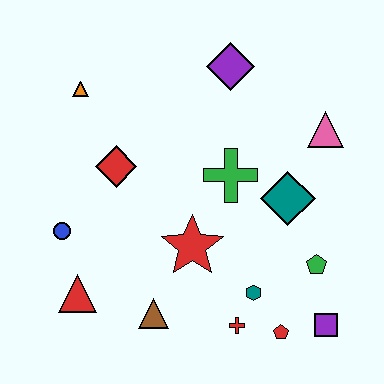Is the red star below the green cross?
Yes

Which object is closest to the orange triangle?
The red diamond is closest to the orange triangle.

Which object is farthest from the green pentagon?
The orange triangle is farthest from the green pentagon.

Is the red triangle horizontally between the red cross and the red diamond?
No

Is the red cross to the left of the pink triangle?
Yes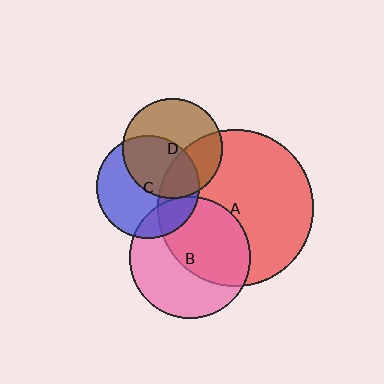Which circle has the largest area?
Circle A (red).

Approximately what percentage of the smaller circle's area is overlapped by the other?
Approximately 30%.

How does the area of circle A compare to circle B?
Approximately 1.7 times.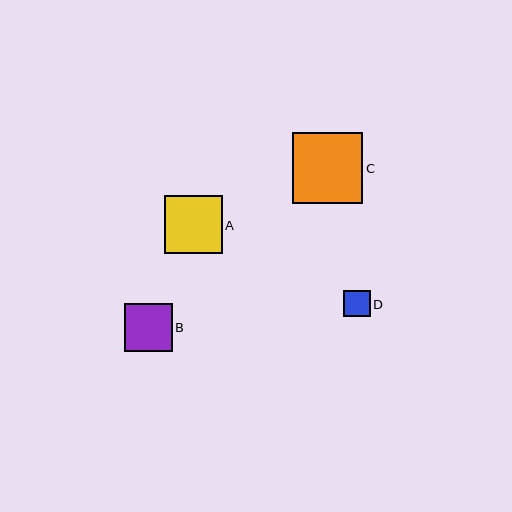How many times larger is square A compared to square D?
Square A is approximately 2.2 times the size of square D.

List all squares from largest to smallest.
From largest to smallest: C, A, B, D.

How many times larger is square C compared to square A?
Square C is approximately 1.2 times the size of square A.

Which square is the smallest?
Square D is the smallest with a size of approximately 27 pixels.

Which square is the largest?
Square C is the largest with a size of approximately 71 pixels.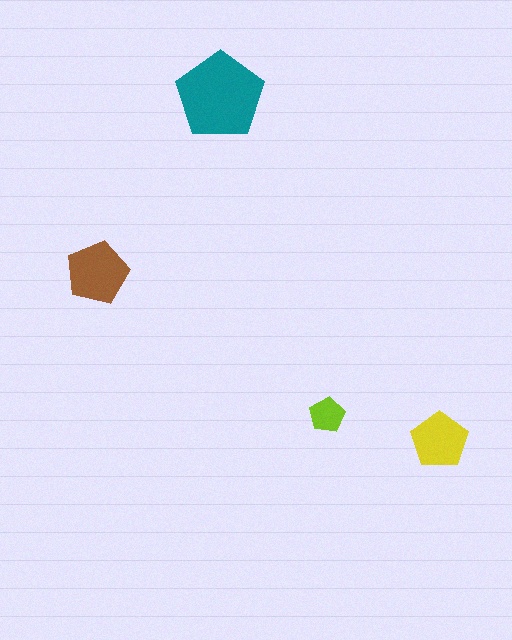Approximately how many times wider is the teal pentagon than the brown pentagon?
About 1.5 times wider.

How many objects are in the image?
There are 4 objects in the image.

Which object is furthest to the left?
The brown pentagon is leftmost.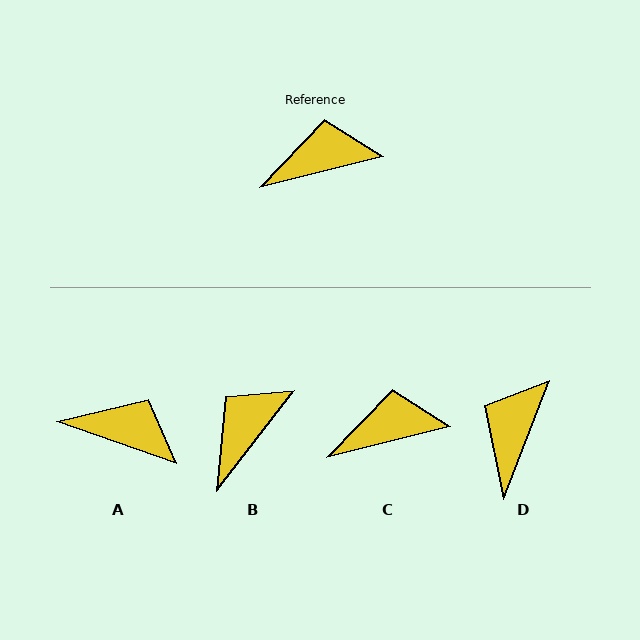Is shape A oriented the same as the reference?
No, it is off by about 33 degrees.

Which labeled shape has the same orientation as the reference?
C.